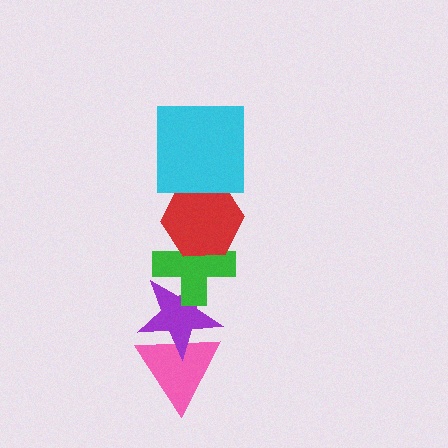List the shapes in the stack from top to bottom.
From top to bottom: the cyan square, the red hexagon, the green cross, the purple star, the pink triangle.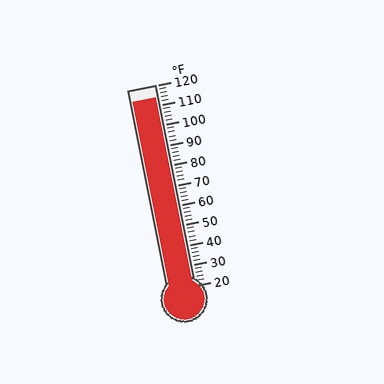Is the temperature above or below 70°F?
The temperature is above 70°F.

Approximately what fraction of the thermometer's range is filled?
The thermometer is filled to approximately 95% of its range.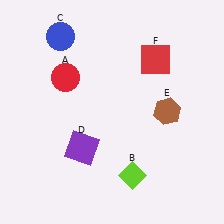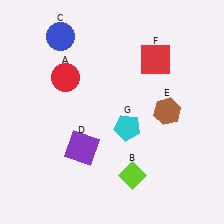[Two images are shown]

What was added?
A cyan pentagon (G) was added in Image 2.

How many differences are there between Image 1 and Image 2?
There is 1 difference between the two images.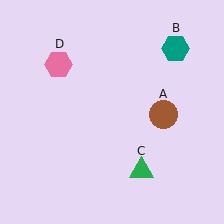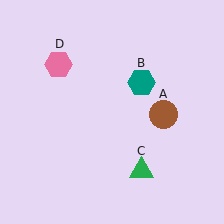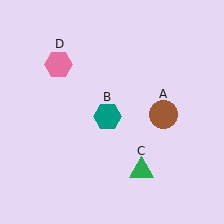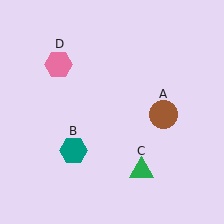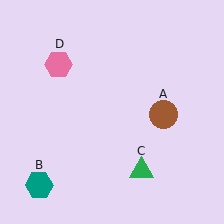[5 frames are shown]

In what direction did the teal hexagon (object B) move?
The teal hexagon (object B) moved down and to the left.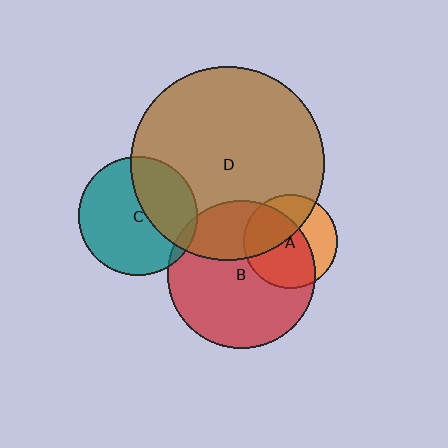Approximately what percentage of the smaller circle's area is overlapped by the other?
Approximately 35%.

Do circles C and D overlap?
Yes.